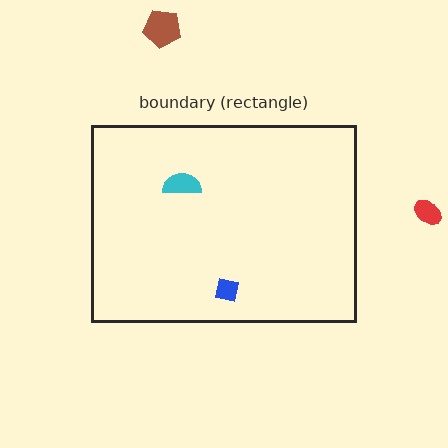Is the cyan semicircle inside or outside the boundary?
Inside.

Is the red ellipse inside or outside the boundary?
Outside.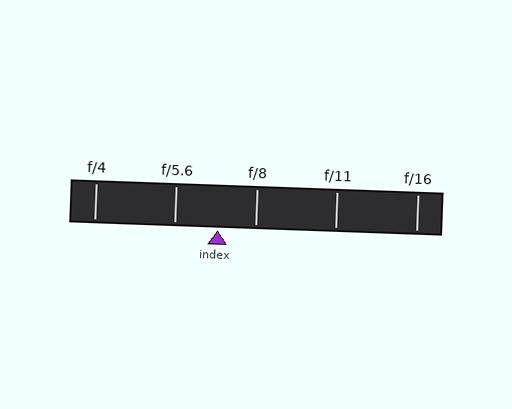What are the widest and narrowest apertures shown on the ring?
The widest aperture shown is f/4 and the narrowest is f/16.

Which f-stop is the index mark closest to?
The index mark is closest to f/8.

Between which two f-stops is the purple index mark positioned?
The index mark is between f/5.6 and f/8.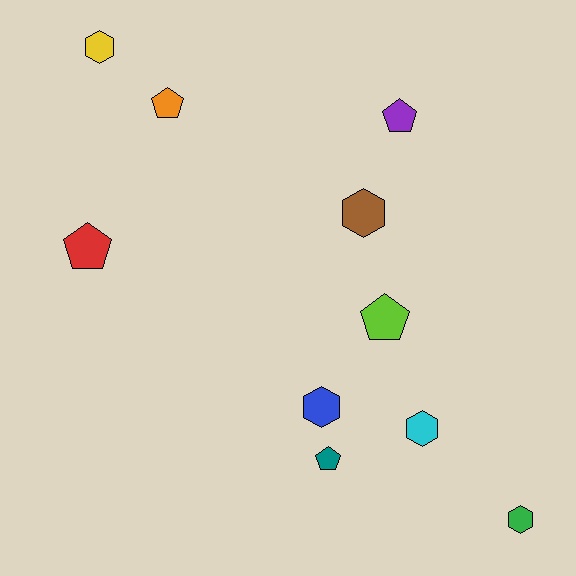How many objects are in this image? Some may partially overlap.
There are 10 objects.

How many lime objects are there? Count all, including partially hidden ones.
There is 1 lime object.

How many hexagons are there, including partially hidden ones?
There are 5 hexagons.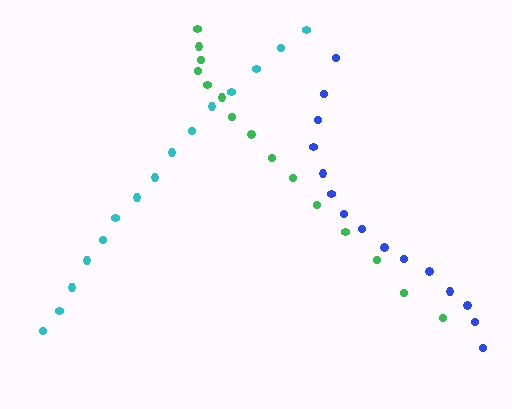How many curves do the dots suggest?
There are 3 distinct paths.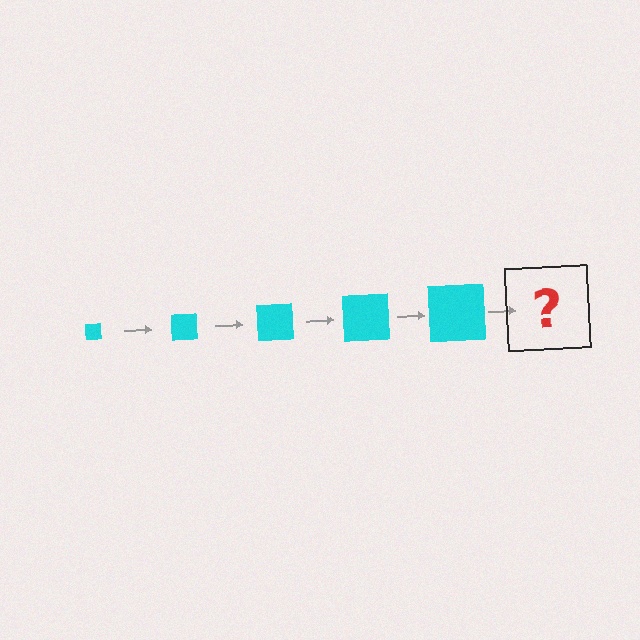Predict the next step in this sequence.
The next step is a cyan square, larger than the previous one.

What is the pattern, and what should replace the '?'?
The pattern is that the square gets progressively larger each step. The '?' should be a cyan square, larger than the previous one.